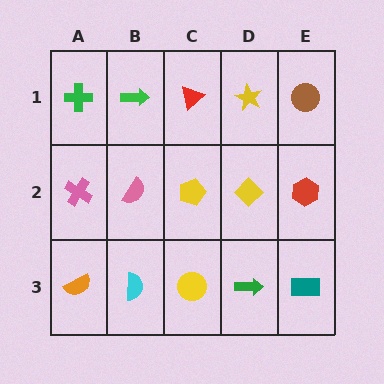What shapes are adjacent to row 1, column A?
A pink cross (row 2, column A), a green arrow (row 1, column B).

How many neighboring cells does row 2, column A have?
3.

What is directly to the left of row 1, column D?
A red triangle.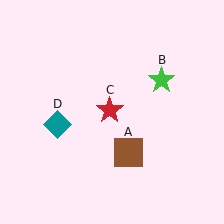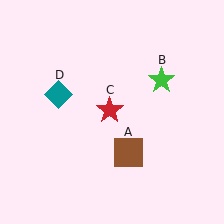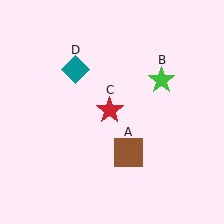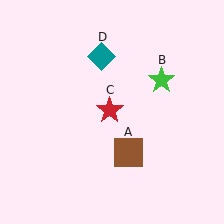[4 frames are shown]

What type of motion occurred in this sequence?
The teal diamond (object D) rotated clockwise around the center of the scene.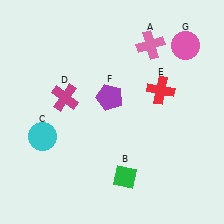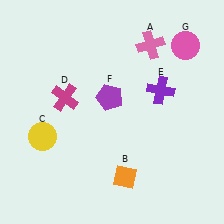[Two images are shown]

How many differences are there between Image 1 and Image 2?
There are 3 differences between the two images.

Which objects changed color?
B changed from green to orange. C changed from cyan to yellow. E changed from red to purple.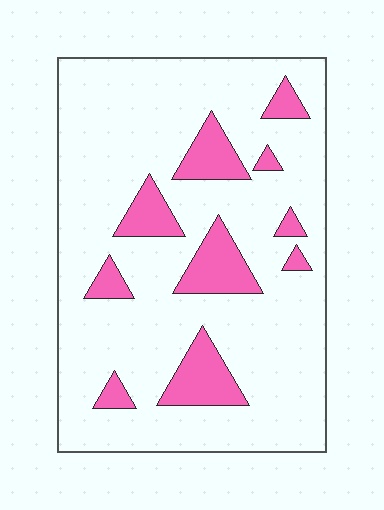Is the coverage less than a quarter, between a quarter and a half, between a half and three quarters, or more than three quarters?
Less than a quarter.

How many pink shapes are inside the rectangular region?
10.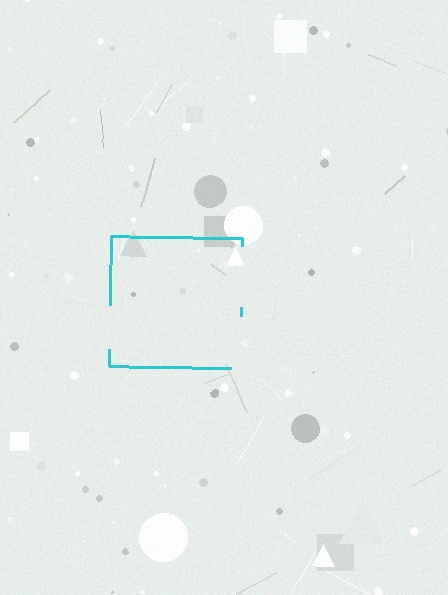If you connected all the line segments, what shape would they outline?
They would outline a square.